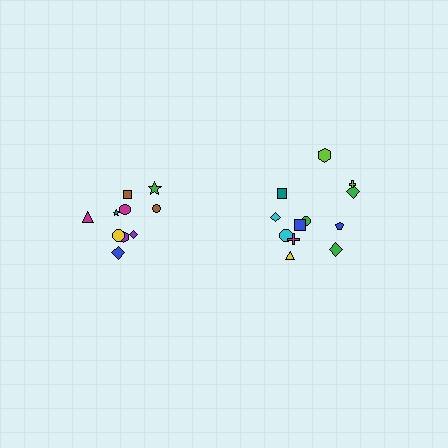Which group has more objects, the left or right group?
The right group.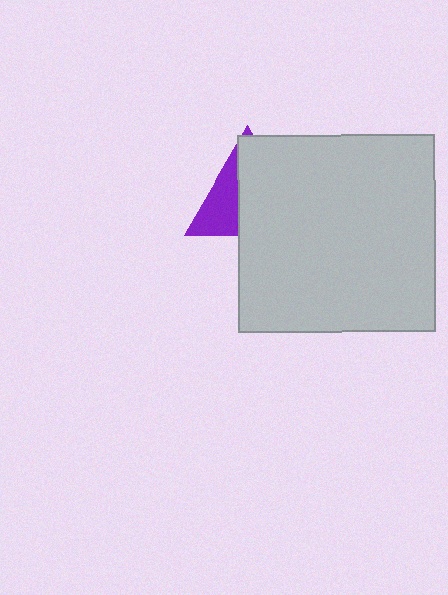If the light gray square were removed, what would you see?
You would see the complete purple triangle.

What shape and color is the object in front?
The object in front is a light gray square.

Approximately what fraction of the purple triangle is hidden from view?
Roughly 65% of the purple triangle is hidden behind the light gray square.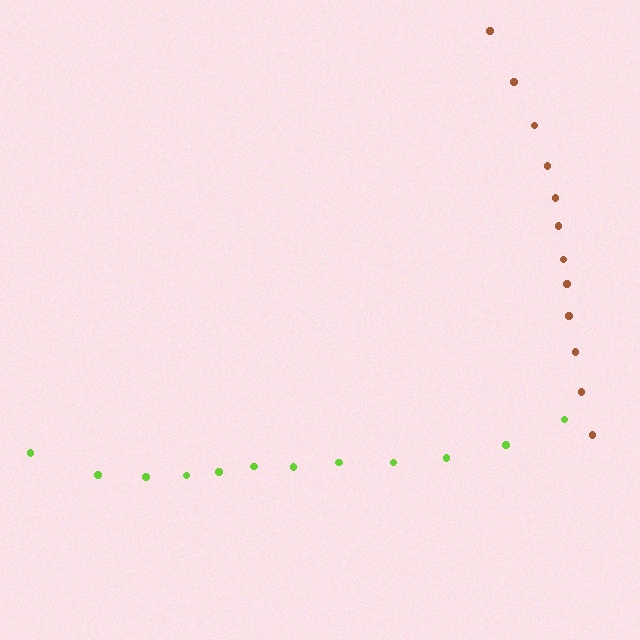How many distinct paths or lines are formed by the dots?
There are 2 distinct paths.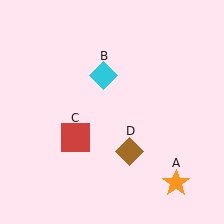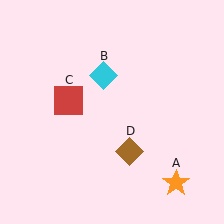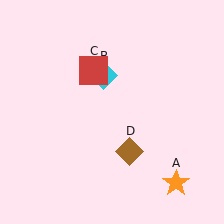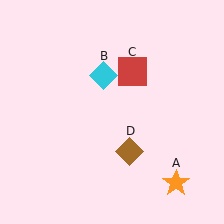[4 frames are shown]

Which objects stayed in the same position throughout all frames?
Orange star (object A) and cyan diamond (object B) and brown diamond (object D) remained stationary.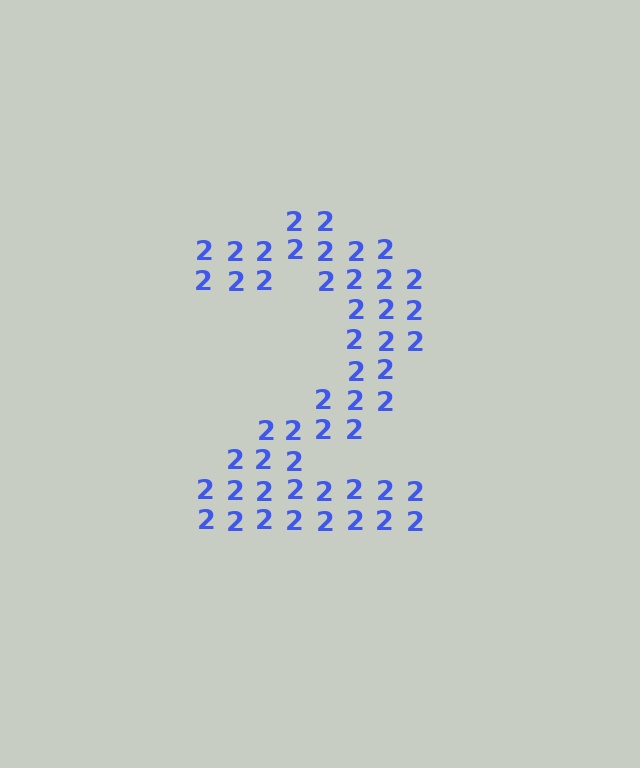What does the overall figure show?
The overall figure shows the digit 2.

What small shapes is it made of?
It is made of small digit 2's.